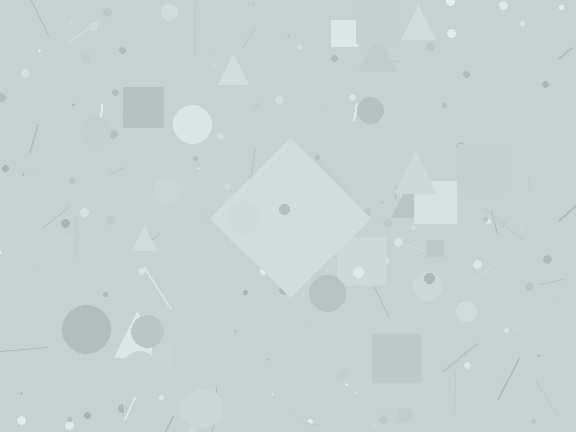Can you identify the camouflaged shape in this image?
The camouflaged shape is a diamond.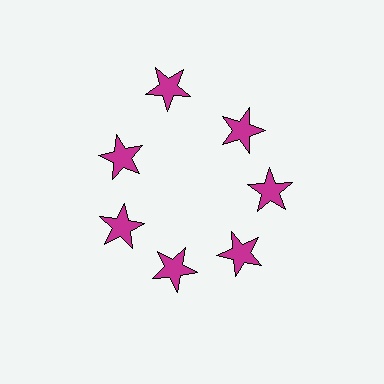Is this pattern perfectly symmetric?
No. The 7 magenta stars are arranged in a ring, but one element near the 12 o'clock position is pushed outward from the center, breaking the 7-fold rotational symmetry.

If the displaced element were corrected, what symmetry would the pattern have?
It would have 7-fold rotational symmetry — the pattern would map onto itself every 51 degrees.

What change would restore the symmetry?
The symmetry would be restored by moving it inward, back onto the ring so that all 7 stars sit at equal angles and equal distance from the center.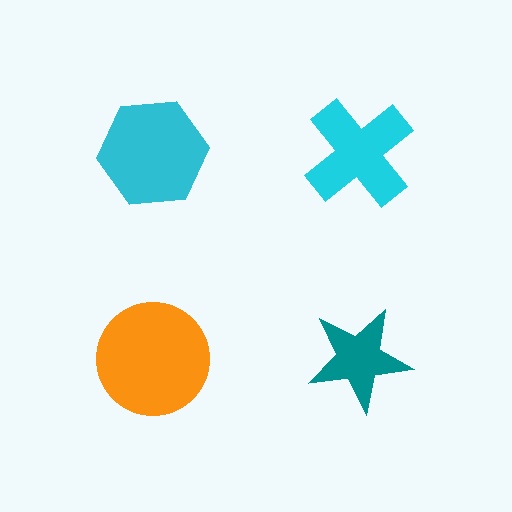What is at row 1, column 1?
A cyan hexagon.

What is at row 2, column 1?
An orange circle.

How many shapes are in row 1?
2 shapes.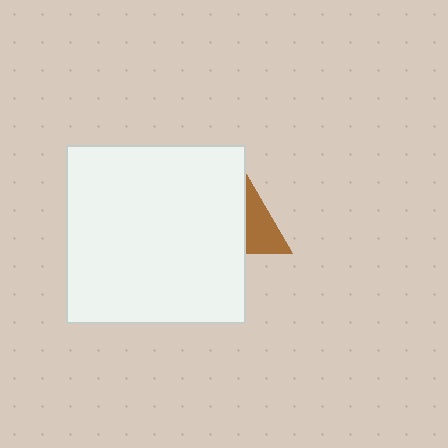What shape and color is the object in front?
The object in front is a white square.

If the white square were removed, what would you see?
You would see the complete brown triangle.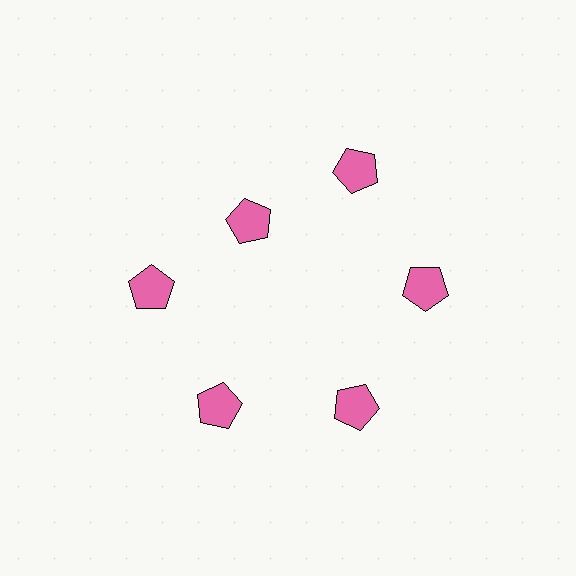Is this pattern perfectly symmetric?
No. The 6 pink pentagons are arranged in a ring, but one element near the 11 o'clock position is pulled inward toward the center, breaking the 6-fold rotational symmetry.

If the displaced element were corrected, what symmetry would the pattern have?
It would have 6-fold rotational symmetry — the pattern would map onto itself every 60 degrees.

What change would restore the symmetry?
The symmetry would be restored by moving it outward, back onto the ring so that all 6 pentagons sit at equal angles and equal distance from the center.